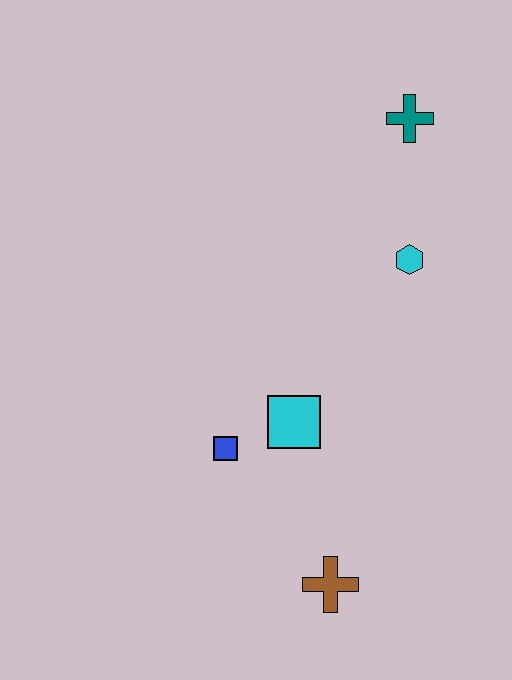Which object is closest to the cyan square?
The blue square is closest to the cyan square.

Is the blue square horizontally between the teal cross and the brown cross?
No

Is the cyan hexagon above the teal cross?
No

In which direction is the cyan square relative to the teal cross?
The cyan square is below the teal cross.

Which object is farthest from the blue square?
The teal cross is farthest from the blue square.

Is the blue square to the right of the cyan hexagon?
No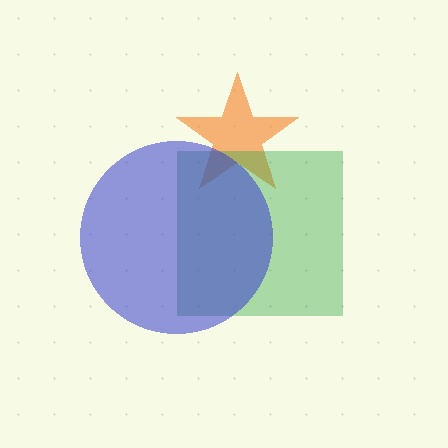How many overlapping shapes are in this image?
There are 3 overlapping shapes in the image.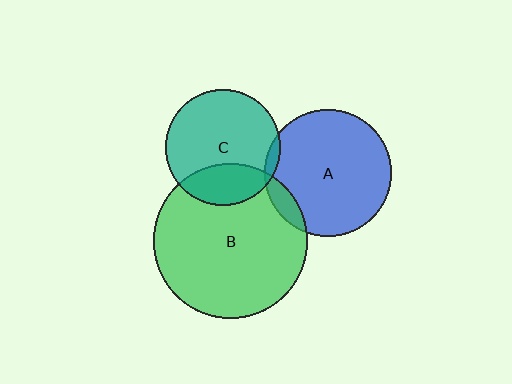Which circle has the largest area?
Circle B (green).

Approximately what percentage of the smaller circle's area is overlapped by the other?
Approximately 10%.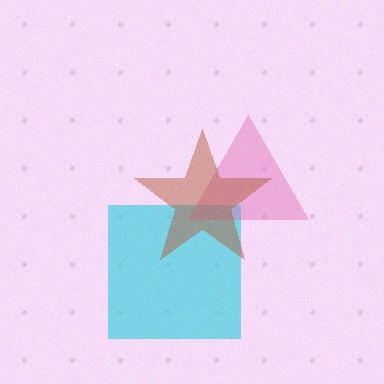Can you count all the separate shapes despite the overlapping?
Yes, there are 3 separate shapes.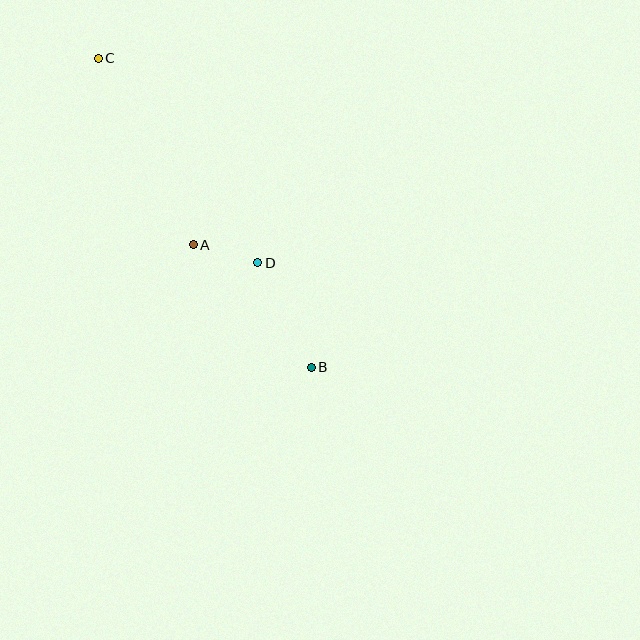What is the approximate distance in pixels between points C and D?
The distance between C and D is approximately 259 pixels.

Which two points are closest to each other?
Points A and D are closest to each other.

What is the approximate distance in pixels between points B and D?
The distance between B and D is approximately 117 pixels.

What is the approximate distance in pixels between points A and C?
The distance between A and C is approximately 209 pixels.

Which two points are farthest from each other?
Points B and C are farthest from each other.